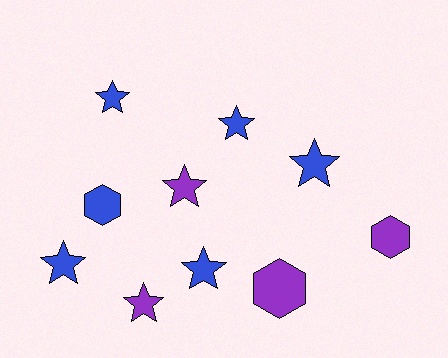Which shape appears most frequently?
Star, with 7 objects.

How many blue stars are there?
There are 5 blue stars.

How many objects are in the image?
There are 10 objects.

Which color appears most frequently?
Blue, with 6 objects.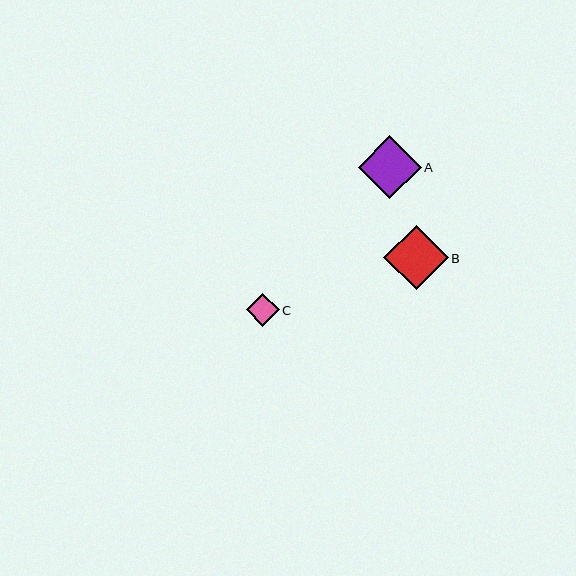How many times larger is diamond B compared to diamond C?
Diamond B is approximately 1.9 times the size of diamond C.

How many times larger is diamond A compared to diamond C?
Diamond A is approximately 1.9 times the size of diamond C.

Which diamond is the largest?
Diamond B is the largest with a size of approximately 64 pixels.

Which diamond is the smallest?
Diamond C is the smallest with a size of approximately 33 pixels.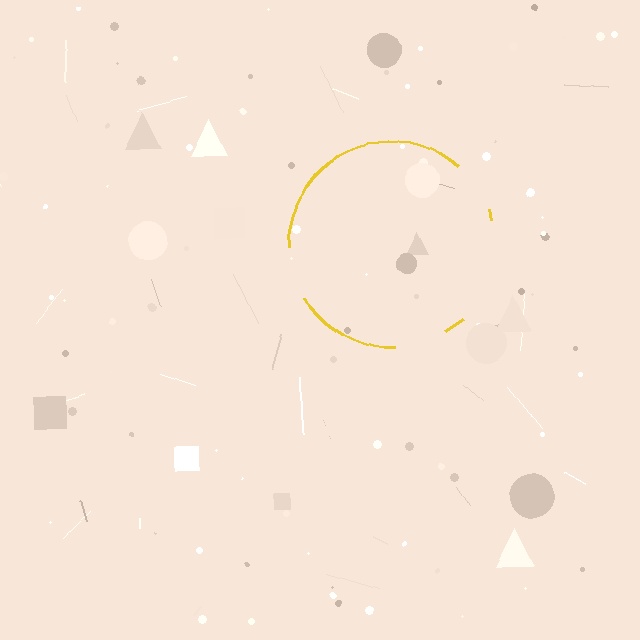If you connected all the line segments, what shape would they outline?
They would outline a circle.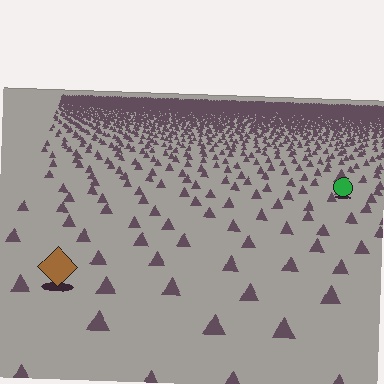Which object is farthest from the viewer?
The green circle is farthest from the viewer. It appears smaller and the ground texture around it is denser.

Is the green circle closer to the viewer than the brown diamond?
No. The brown diamond is closer — you can tell from the texture gradient: the ground texture is coarser near it.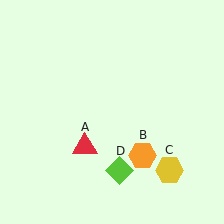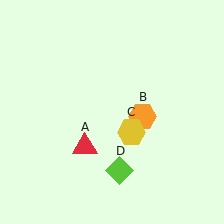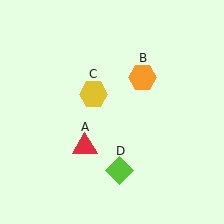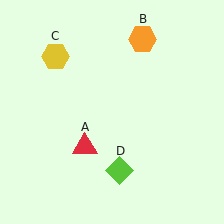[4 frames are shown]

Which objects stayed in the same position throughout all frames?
Red triangle (object A) and lime diamond (object D) remained stationary.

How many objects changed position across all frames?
2 objects changed position: orange hexagon (object B), yellow hexagon (object C).